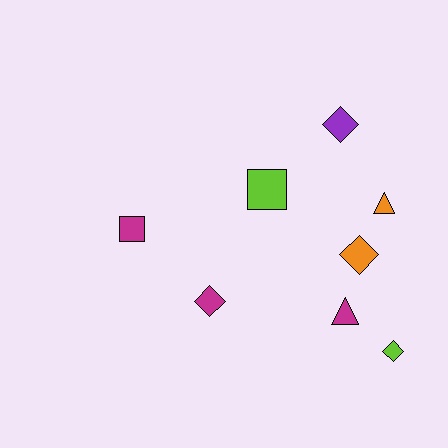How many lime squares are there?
There is 1 lime square.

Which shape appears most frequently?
Diamond, with 4 objects.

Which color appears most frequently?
Magenta, with 3 objects.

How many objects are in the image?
There are 8 objects.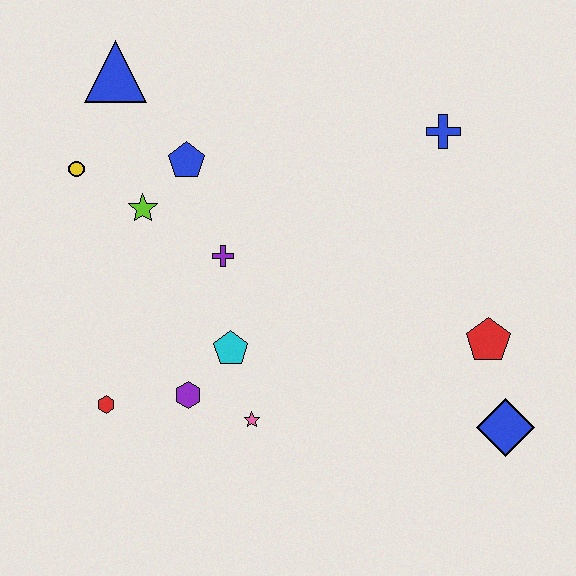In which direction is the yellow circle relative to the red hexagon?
The yellow circle is above the red hexagon.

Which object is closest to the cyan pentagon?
The purple hexagon is closest to the cyan pentagon.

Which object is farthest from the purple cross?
The blue diamond is farthest from the purple cross.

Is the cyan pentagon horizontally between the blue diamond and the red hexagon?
Yes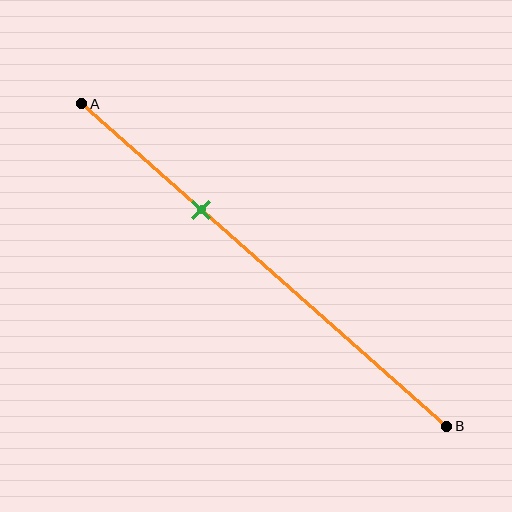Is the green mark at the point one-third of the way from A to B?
Yes, the mark is approximately at the one-third point.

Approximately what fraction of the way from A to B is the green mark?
The green mark is approximately 35% of the way from A to B.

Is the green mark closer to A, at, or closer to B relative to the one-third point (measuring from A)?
The green mark is approximately at the one-third point of segment AB.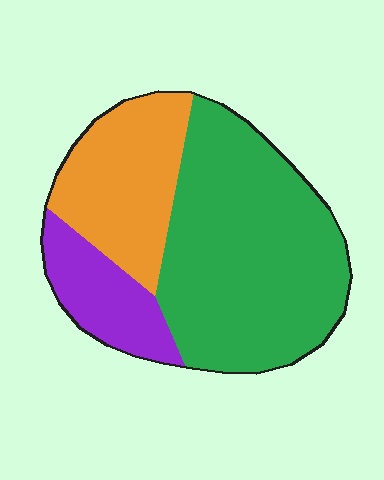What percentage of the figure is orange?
Orange covers roughly 25% of the figure.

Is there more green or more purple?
Green.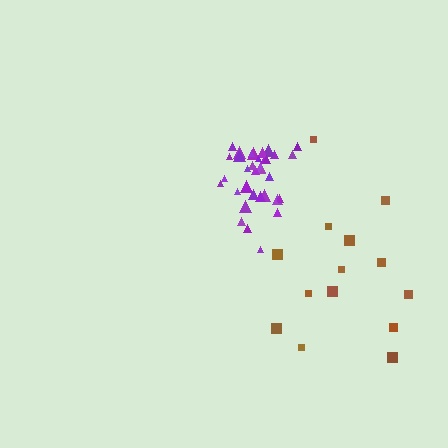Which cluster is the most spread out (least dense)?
Brown.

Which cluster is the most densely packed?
Purple.